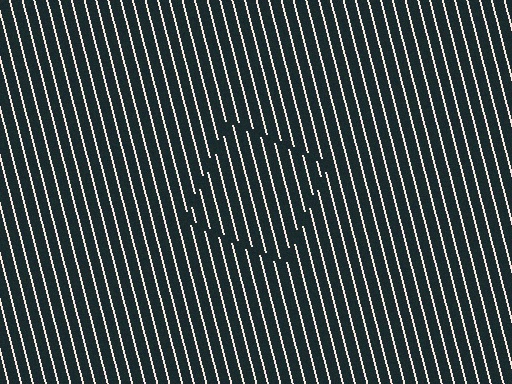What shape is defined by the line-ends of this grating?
An illusory square. The interior of the shape contains the same grating, shifted by half a period — the contour is defined by the phase discontinuity where line-ends from the inner and outer gratings abut.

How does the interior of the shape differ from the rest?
The interior of the shape contains the same grating, shifted by half a period — the contour is defined by the phase discontinuity where line-ends from the inner and outer gratings abut.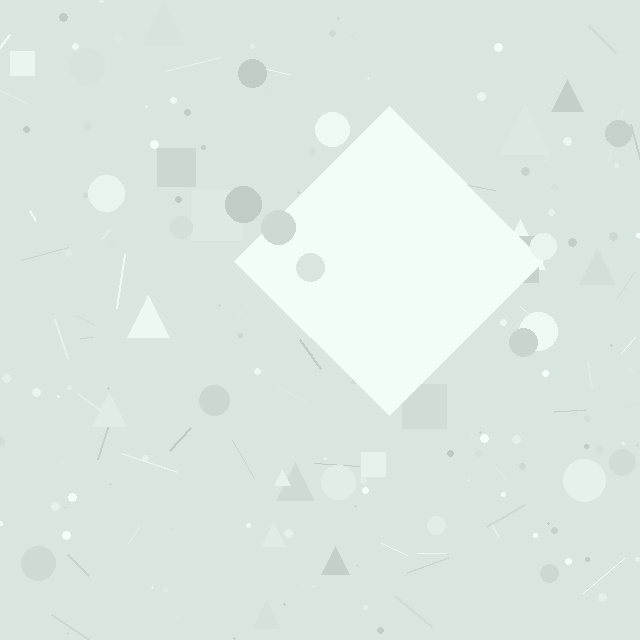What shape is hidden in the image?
A diamond is hidden in the image.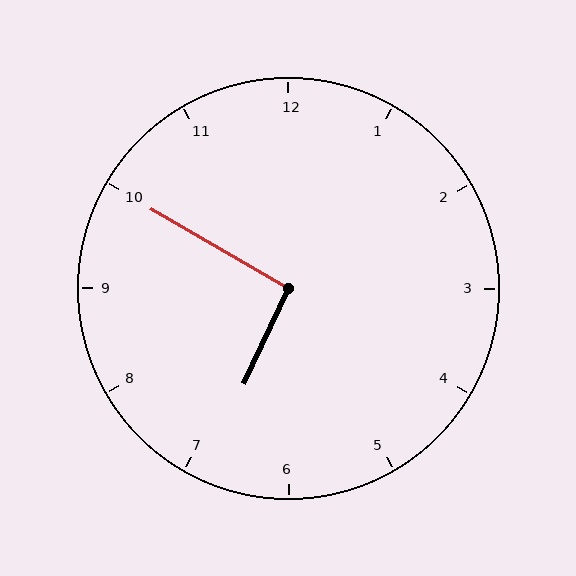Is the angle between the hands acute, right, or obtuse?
It is right.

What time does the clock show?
6:50.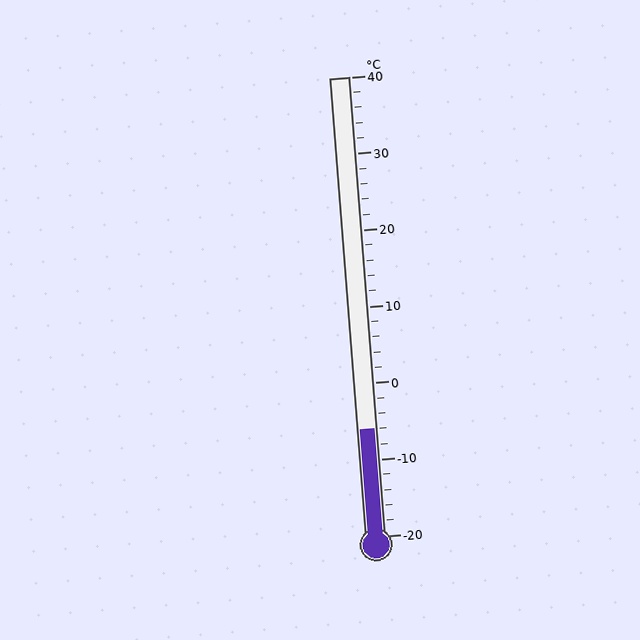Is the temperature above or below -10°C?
The temperature is above -10°C.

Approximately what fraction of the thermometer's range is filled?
The thermometer is filled to approximately 25% of its range.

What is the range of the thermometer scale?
The thermometer scale ranges from -20°C to 40°C.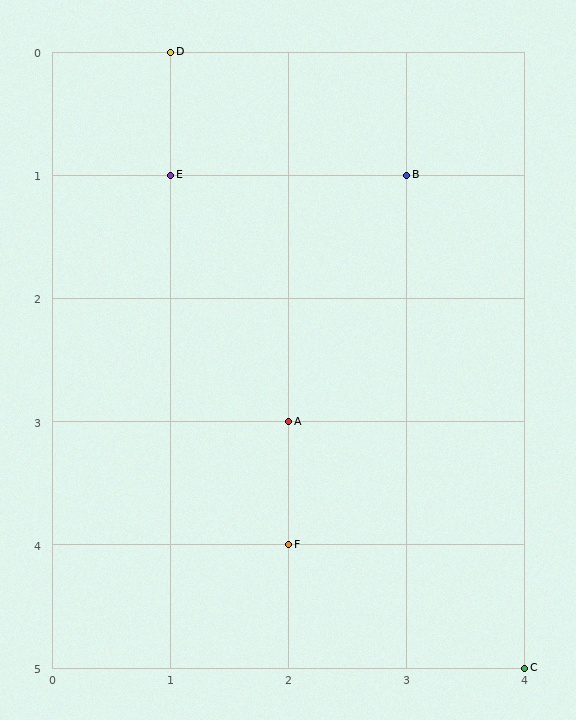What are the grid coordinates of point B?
Point B is at grid coordinates (3, 1).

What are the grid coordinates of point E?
Point E is at grid coordinates (1, 1).